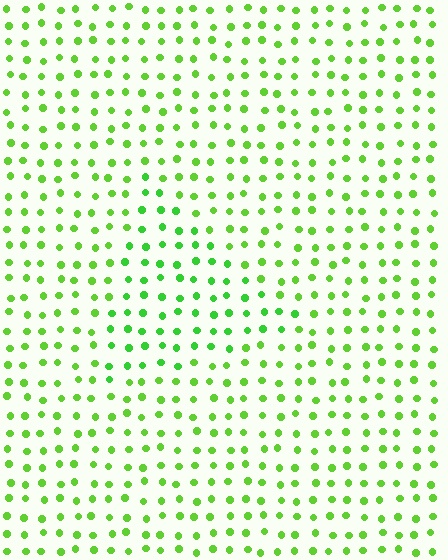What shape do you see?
I see a triangle.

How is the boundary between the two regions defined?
The boundary is defined purely by a slight shift in hue (about 18 degrees). Spacing, size, and orientation are identical on both sides.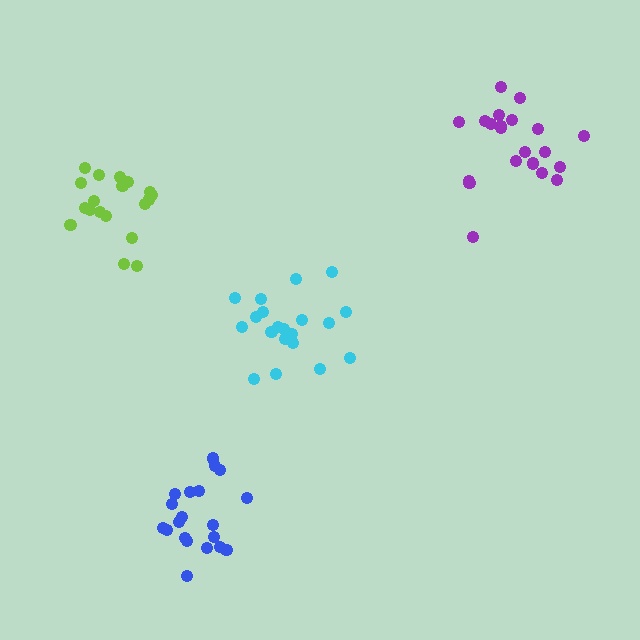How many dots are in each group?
Group 1: 20 dots, Group 2: 20 dots, Group 3: 21 dots, Group 4: 19 dots (80 total).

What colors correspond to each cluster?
The clusters are colored: cyan, blue, purple, lime.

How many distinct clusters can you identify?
There are 4 distinct clusters.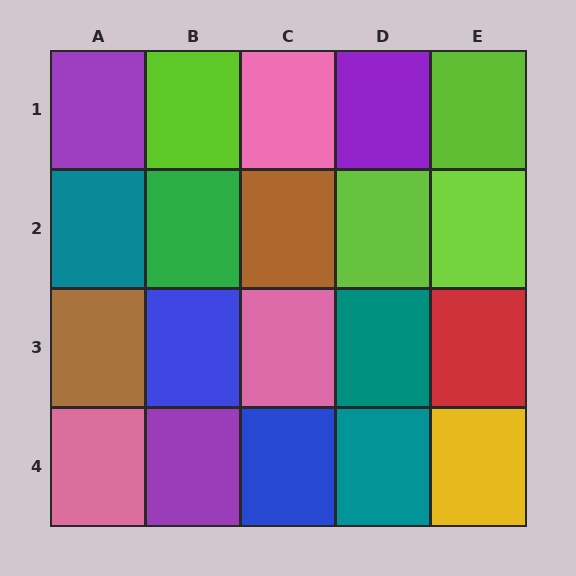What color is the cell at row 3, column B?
Blue.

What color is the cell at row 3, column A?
Brown.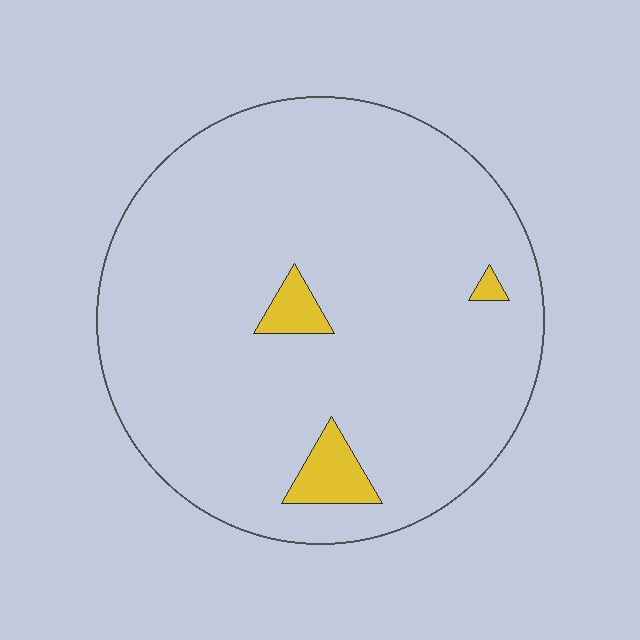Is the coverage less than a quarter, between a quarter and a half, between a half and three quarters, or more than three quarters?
Less than a quarter.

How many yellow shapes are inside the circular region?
3.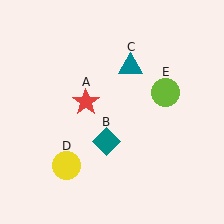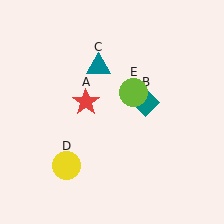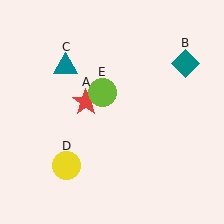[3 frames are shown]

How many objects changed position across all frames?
3 objects changed position: teal diamond (object B), teal triangle (object C), lime circle (object E).